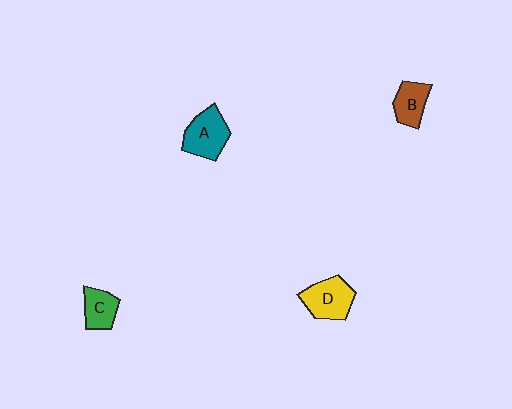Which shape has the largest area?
Shape D (yellow).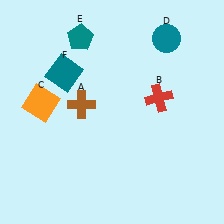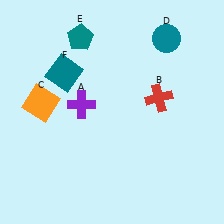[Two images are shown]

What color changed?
The cross (A) changed from brown in Image 1 to purple in Image 2.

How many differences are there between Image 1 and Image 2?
There is 1 difference between the two images.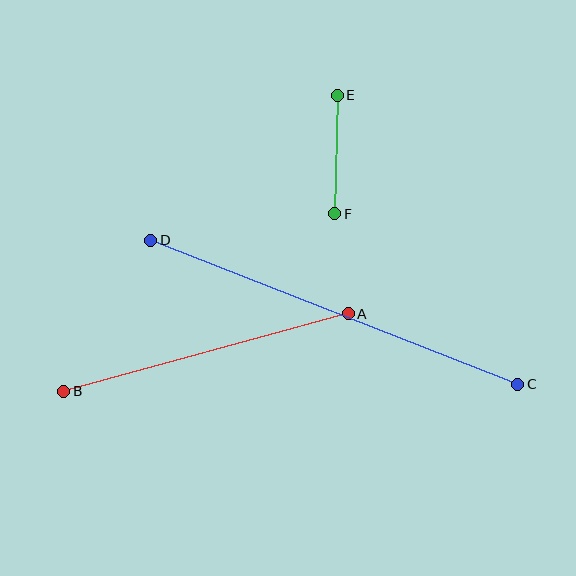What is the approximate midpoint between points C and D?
The midpoint is at approximately (334, 312) pixels.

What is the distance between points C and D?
The distance is approximately 395 pixels.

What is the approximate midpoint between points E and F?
The midpoint is at approximately (336, 154) pixels.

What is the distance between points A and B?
The distance is approximately 295 pixels.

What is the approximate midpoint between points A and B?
The midpoint is at approximately (206, 352) pixels.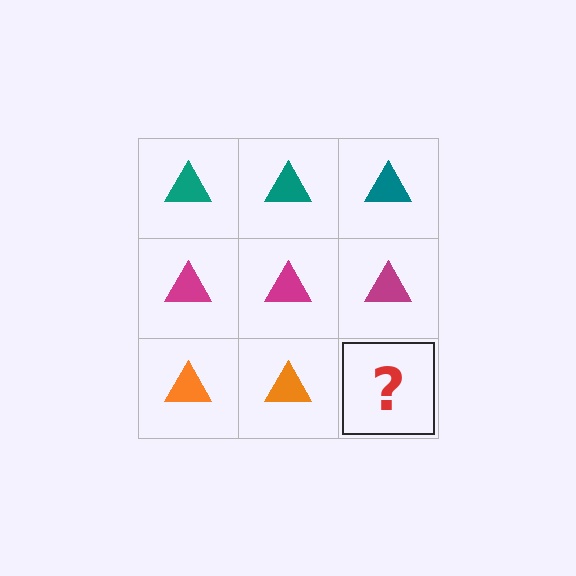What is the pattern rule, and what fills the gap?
The rule is that each row has a consistent color. The gap should be filled with an orange triangle.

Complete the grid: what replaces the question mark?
The question mark should be replaced with an orange triangle.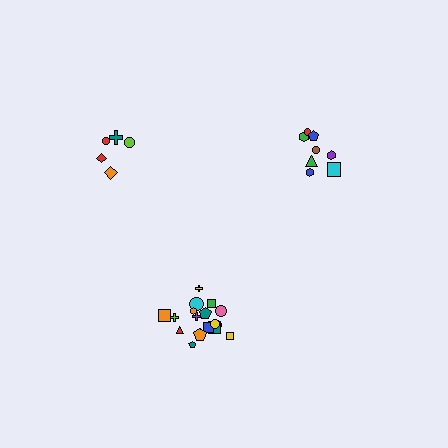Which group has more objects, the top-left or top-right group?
The top-right group.